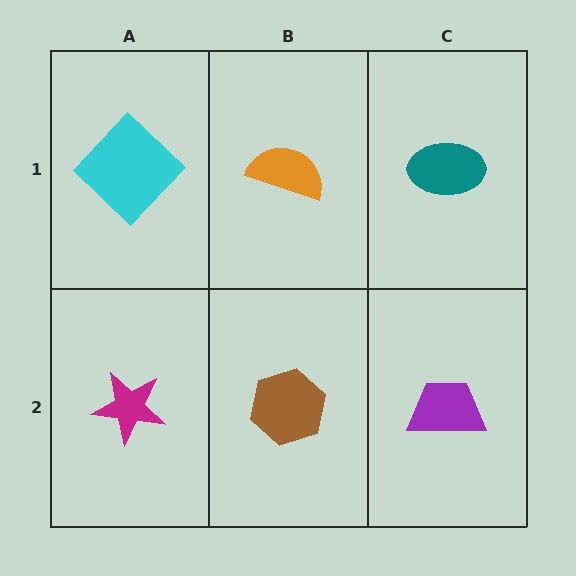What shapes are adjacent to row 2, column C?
A teal ellipse (row 1, column C), a brown hexagon (row 2, column B).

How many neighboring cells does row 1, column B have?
3.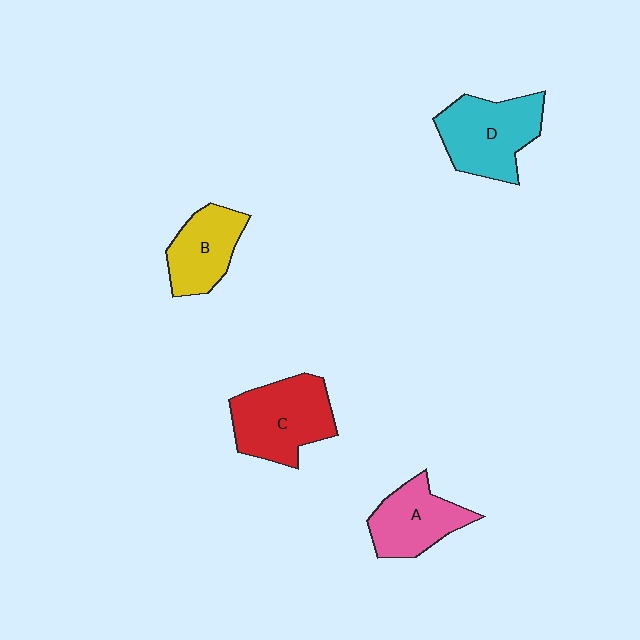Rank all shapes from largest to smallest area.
From largest to smallest: C (red), D (cyan), A (pink), B (yellow).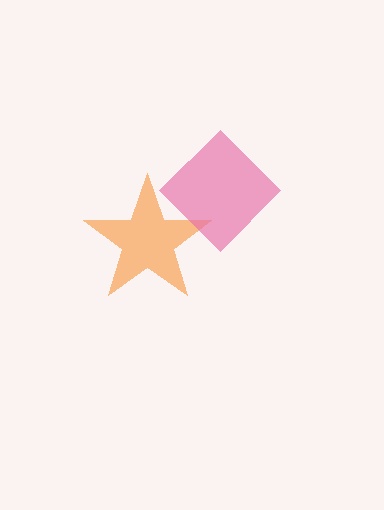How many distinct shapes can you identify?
There are 2 distinct shapes: an orange star, a pink diamond.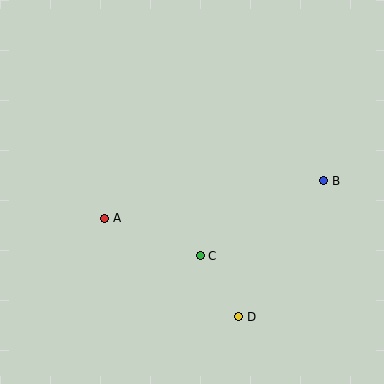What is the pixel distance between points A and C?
The distance between A and C is 102 pixels.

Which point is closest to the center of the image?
Point C at (200, 256) is closest to the center.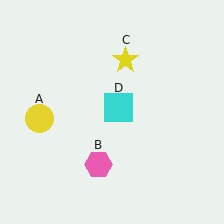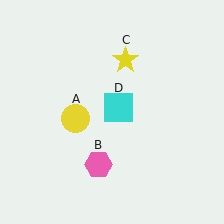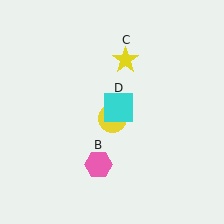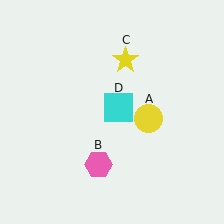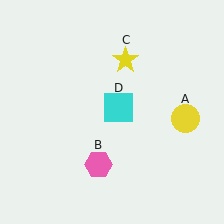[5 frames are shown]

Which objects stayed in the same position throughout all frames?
Pink hexagon (object B) and yellow star (object C) and cyan square (object D) remained stationary.